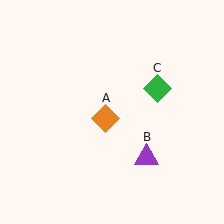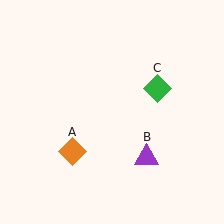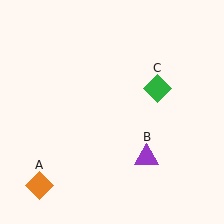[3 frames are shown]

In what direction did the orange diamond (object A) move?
The orange diamond (object A) moved down and to the left.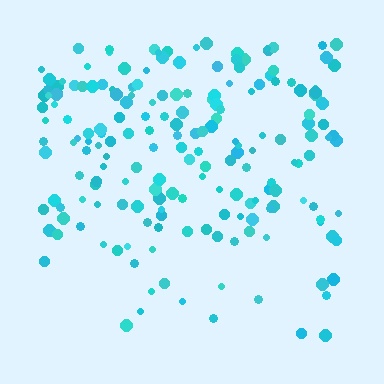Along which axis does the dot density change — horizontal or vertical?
Vertical.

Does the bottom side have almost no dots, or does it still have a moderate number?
Still a moderate number, just noticeably fewer than the top.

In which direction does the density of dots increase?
From bottom to top, with the top side densest.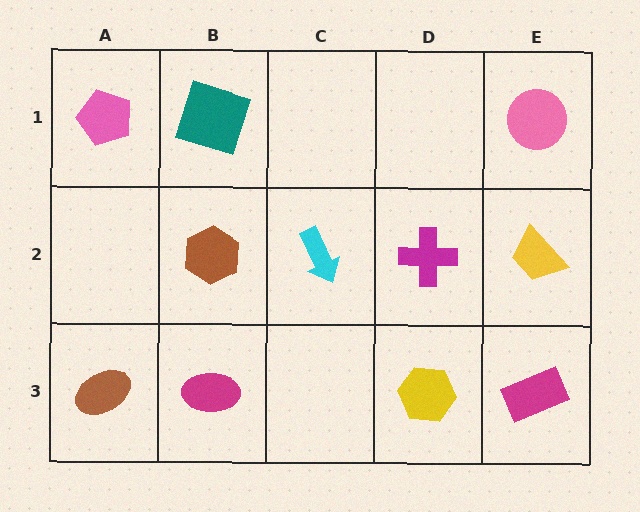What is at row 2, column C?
A cyan arrow.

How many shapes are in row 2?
4 shapes.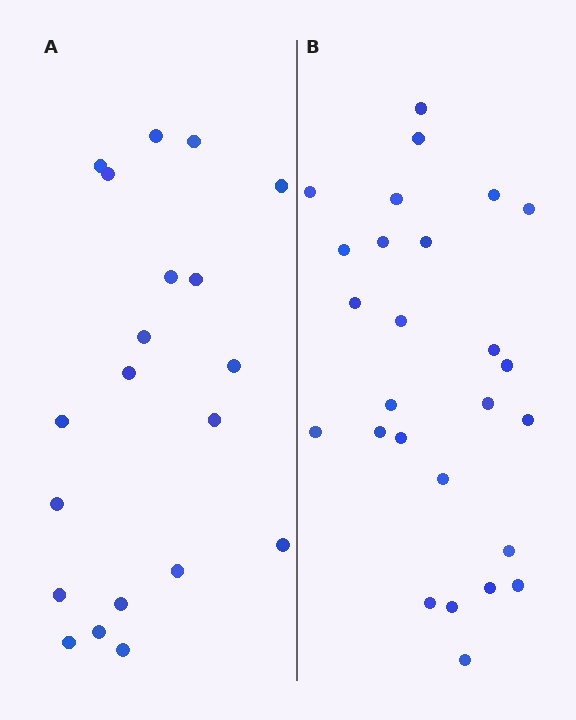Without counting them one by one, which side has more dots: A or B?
Region B (the right region) has more dots.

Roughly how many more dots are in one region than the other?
Region B has about 6 more dots than region A.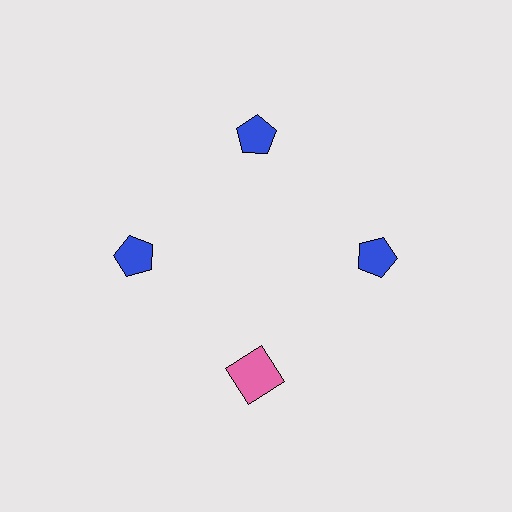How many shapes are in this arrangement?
There are 4 shapes arranged in a ring pattern.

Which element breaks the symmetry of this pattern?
The pink square at roughly the 6 o'clock position breaks the symmetry. All other shapes are blue pentagons.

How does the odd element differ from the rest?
It differs in both color (pink instead of blue) and shape (square instead of pentagon).